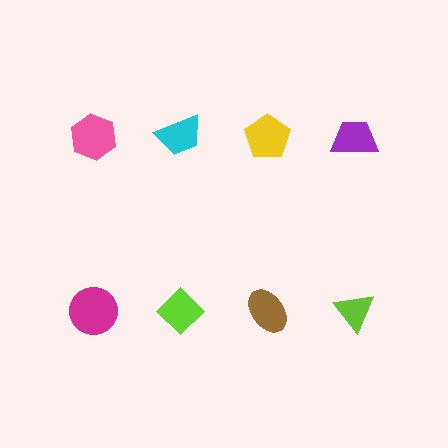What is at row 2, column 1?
A magenta circle.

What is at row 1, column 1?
A pink hexagon.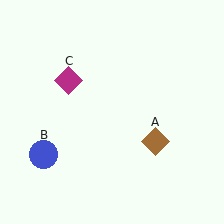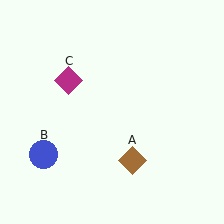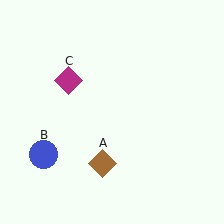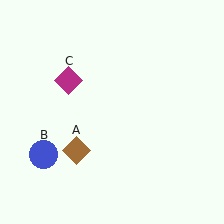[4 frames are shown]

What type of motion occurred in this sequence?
The brown diamond (object A) rotated clockwise around the center of the scene.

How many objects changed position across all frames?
1 object changed position: brown diamond (object A).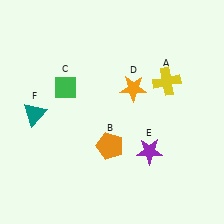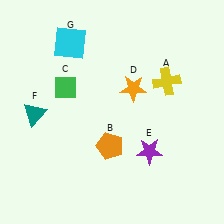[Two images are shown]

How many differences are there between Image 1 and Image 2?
There is 1 difference between the two images.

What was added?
A cyan square (G) was added in Image 2.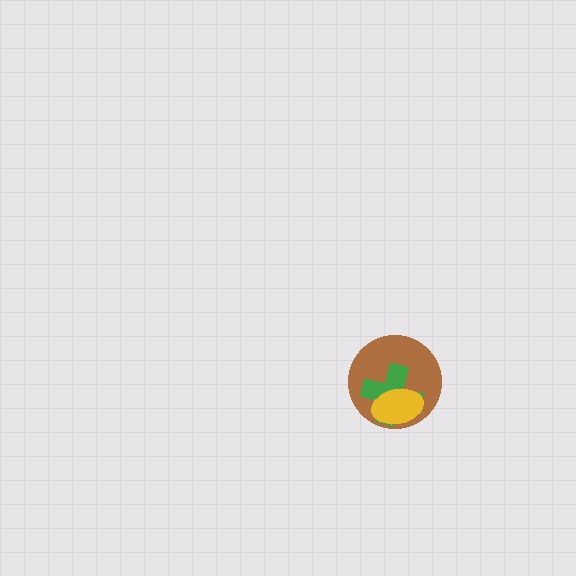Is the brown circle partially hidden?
Yes, it is partially covered by another shape.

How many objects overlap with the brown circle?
2 objects overlap with the brown circle.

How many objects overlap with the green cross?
2 objects overlap with the green cross.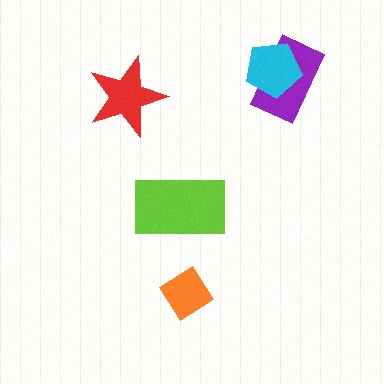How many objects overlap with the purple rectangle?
1 object overlaps with the purple rectangle.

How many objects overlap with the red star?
0 objects overlap with the red star.